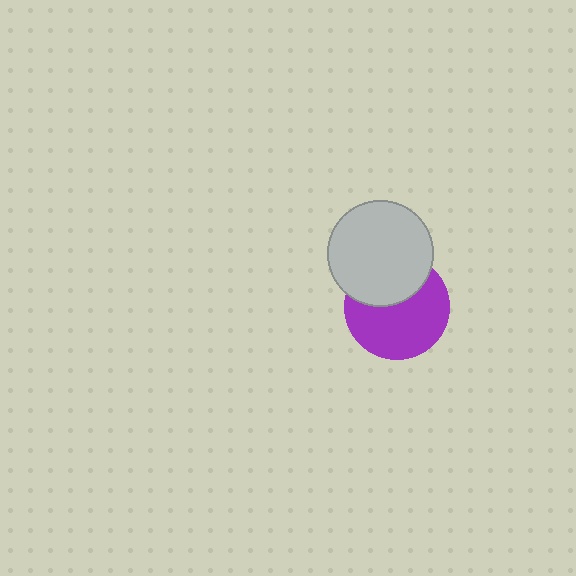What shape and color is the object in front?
The object in front is a light gray circle.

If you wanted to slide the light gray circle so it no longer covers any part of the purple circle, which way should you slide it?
Slide it up — that is the most direct way to separate the two shapes.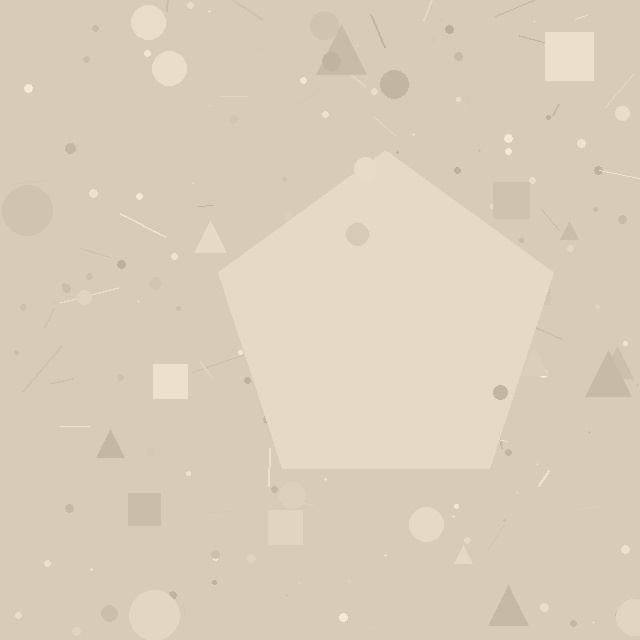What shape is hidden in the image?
A pentagon is hidden in the image.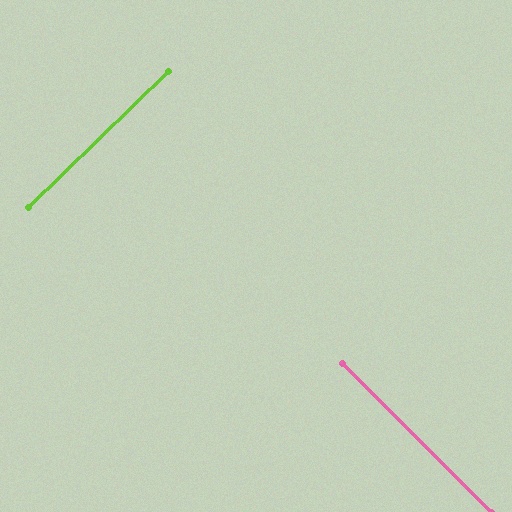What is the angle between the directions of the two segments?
Approximately 89 degrees.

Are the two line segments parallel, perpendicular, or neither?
Perpendicular — they meet at approximately 89°.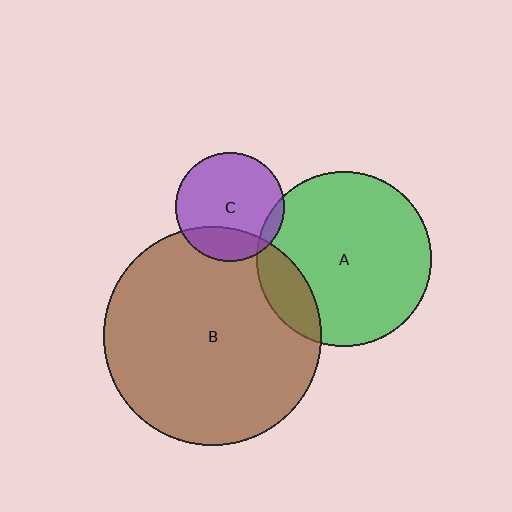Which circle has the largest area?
Circle B (brown).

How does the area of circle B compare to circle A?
Approximately 1.6 times.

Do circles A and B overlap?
Yes.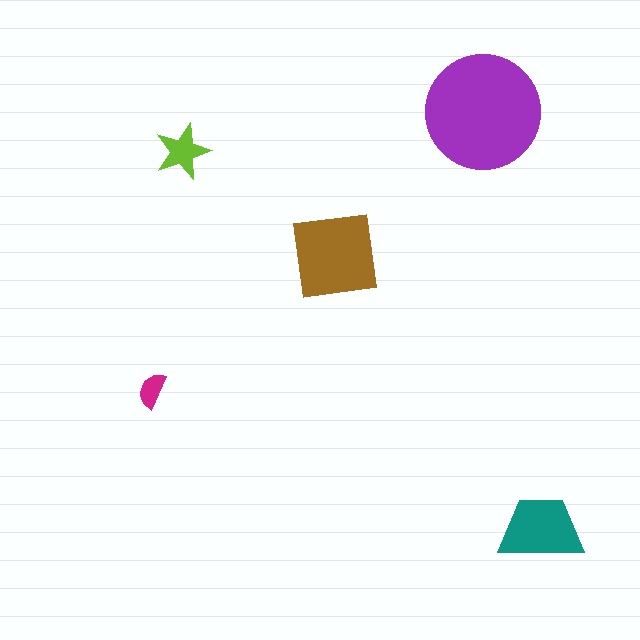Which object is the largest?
The purple circle.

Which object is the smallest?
The magenta semicircle.